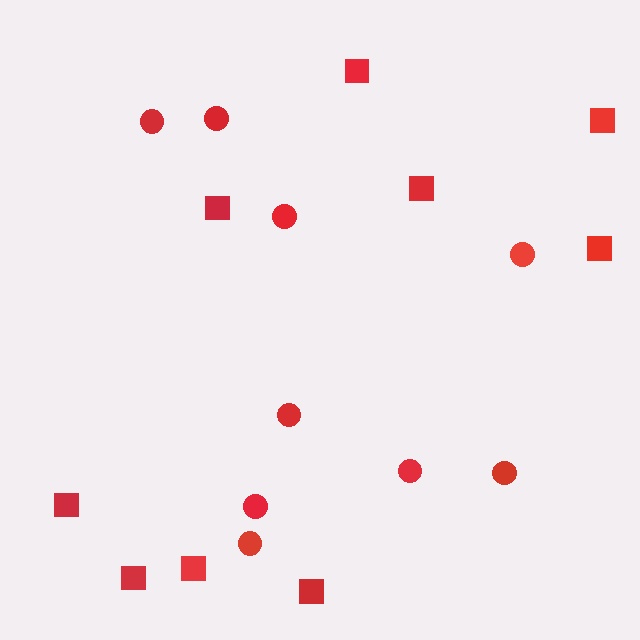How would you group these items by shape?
There are 2 groups: one group of squares (9) and one group of circles (9).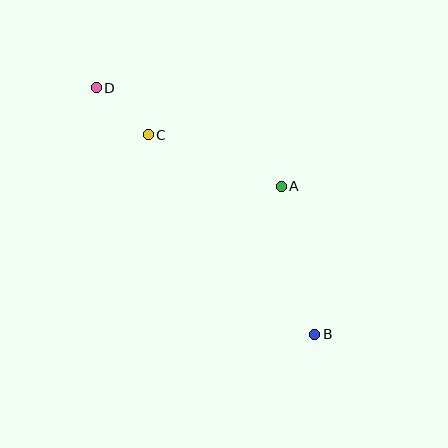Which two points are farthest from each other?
Points B and D are farthest from each other.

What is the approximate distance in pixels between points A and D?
The distance between A and D is approximately 210 pixels.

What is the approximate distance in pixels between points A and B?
The distance between A and B is approximately 152 pixels.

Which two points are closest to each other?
Points C and D are closest to each other.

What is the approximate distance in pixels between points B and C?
The distance between B and C is approximately 260 pixels.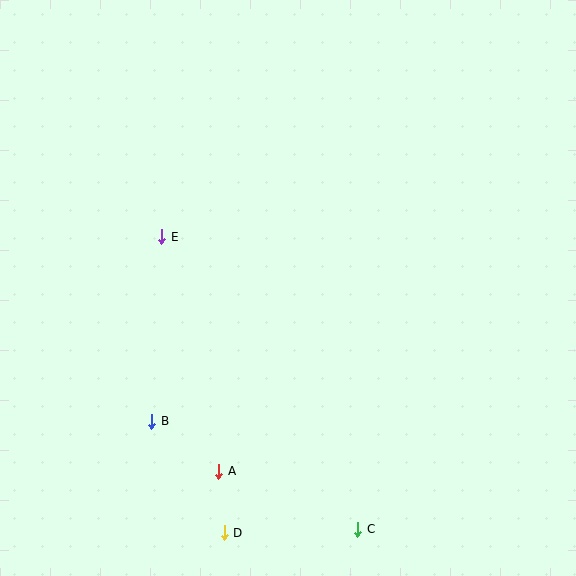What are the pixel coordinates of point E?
Point E is at (162, 237).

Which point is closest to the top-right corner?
Point E is closest to the top-right corner.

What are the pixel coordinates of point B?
Point B is at (152, 421).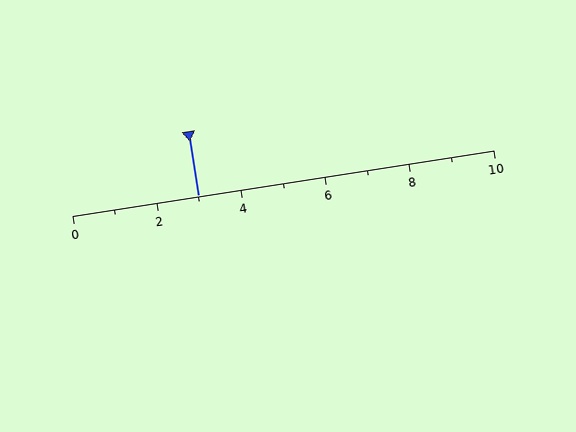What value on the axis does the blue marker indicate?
The marker indicates approximately 3.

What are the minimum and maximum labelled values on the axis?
The axis runs from 0 to 10.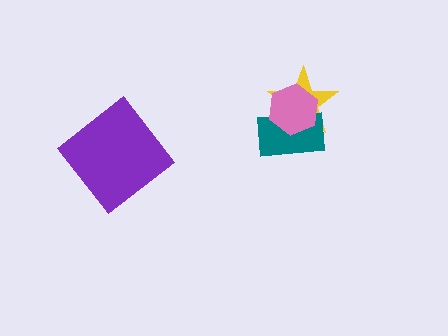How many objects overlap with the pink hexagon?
2 objects overlap with the pink hexagon.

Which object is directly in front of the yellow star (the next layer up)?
The teal rectangle is directly in front of the yellow star.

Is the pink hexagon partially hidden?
No, no other shape covers it.